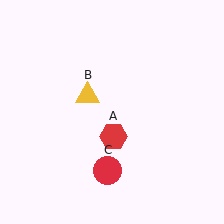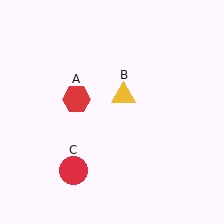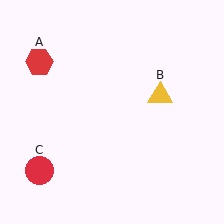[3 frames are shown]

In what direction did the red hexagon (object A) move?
The red hexagon (object A) moved up and to the left.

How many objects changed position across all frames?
3 objects changed position: red hexagon (object A), yellow triangle (object B), red circle (object C).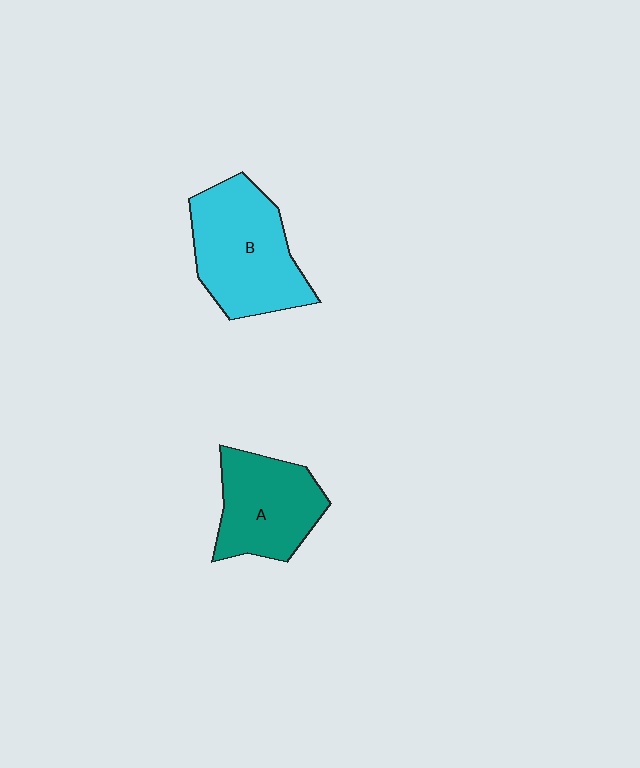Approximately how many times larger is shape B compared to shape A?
Approximately 1.3 times.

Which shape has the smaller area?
Shape A (teal).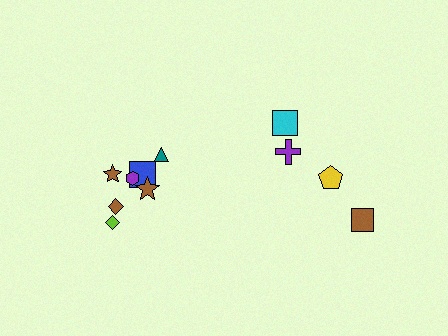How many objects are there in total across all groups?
There are 11 objects.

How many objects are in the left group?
There are 7 objects.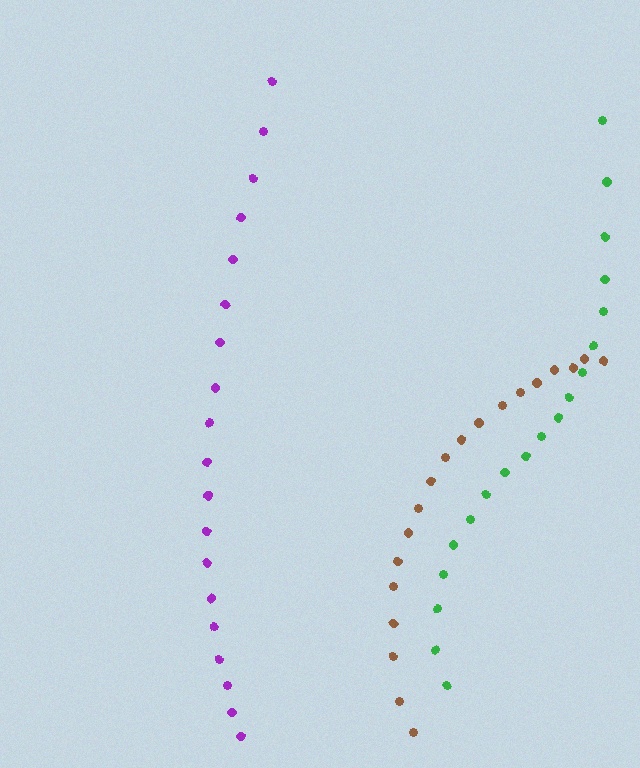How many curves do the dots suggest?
There are 3 distinct paths.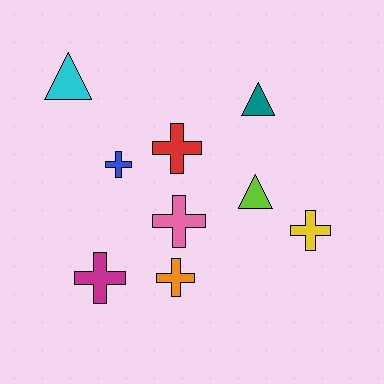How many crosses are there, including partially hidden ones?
There are 6 crosses.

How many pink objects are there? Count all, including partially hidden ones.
There is 1 pink object.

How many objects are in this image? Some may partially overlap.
There are 9 objects.